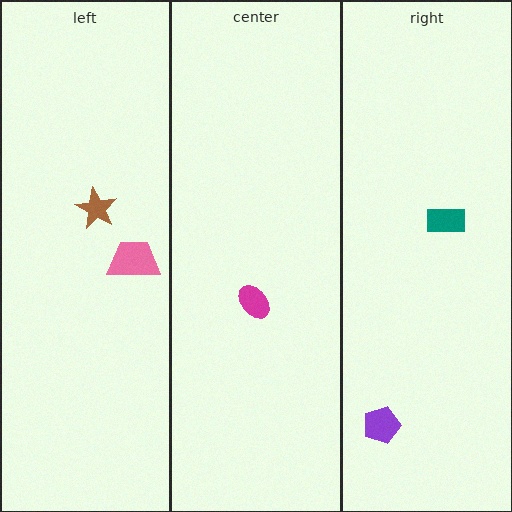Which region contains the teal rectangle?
The right region.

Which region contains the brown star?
The left region.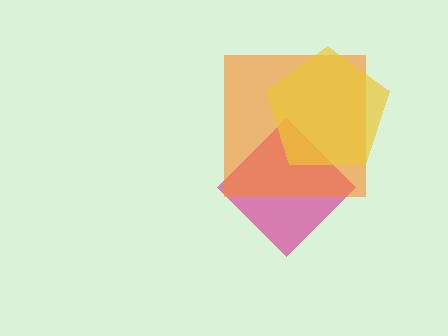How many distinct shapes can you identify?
There are 3 distinct shapes: a magenta diamond, an orange square, a yellow pentagon.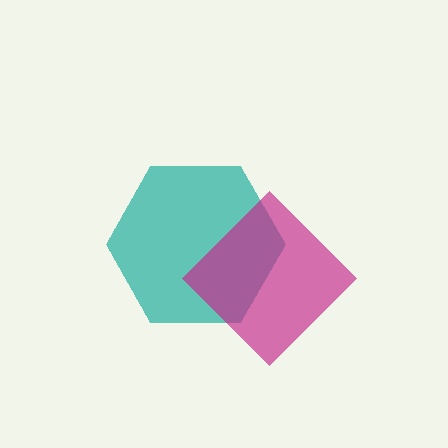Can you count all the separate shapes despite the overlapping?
Yes, there are 2 separate shapes.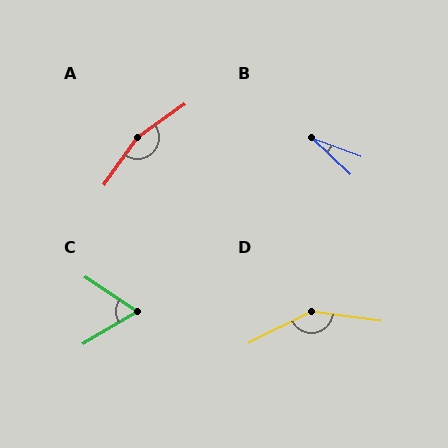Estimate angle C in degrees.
Approximately 64 degrees.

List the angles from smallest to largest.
B (23°), C (64°), D (146°), A (160°).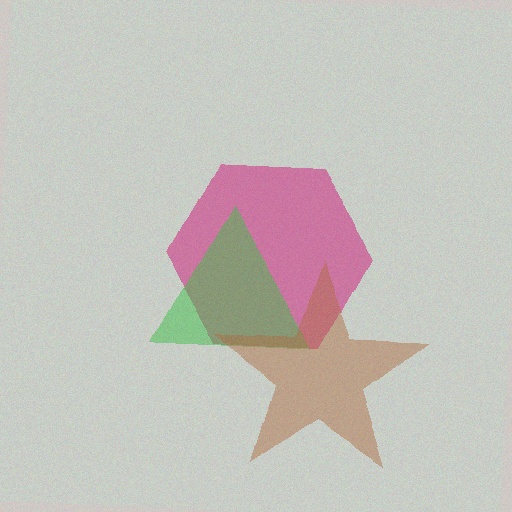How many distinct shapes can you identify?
There are 3 distinct shapes: a magenta hexagon, a green triangle, a brown star.